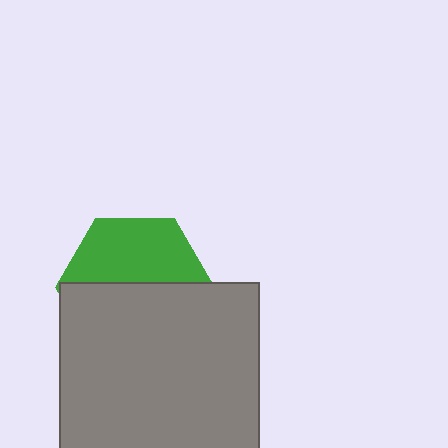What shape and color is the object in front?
The object in front is a gray rectangle.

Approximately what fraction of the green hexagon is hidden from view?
Roughly 55% of the green hexagon is hidden behind the gray rectangle.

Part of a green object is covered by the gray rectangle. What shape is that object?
It is a hexagon.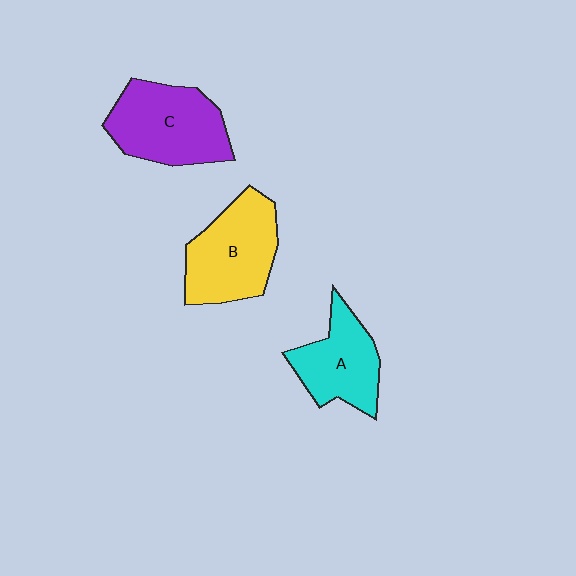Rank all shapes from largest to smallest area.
From largest to smallest: C (purple), B (yellow), A (cyan).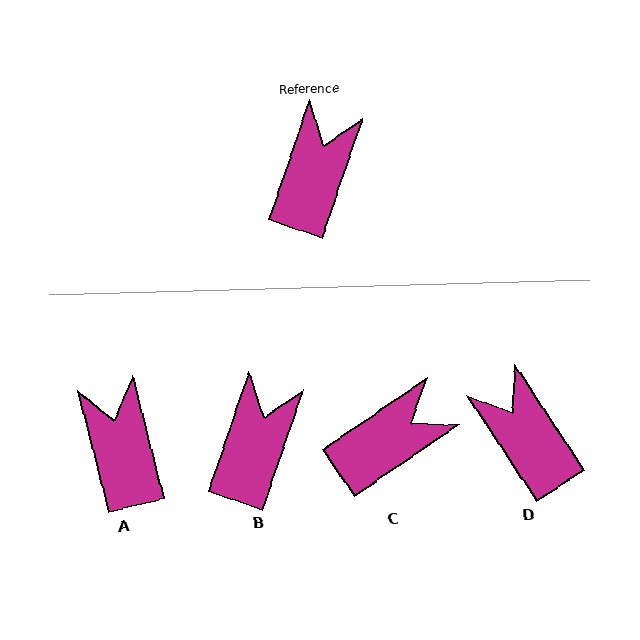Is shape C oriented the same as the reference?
No, it is off by about 37 degrees.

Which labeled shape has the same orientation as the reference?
B.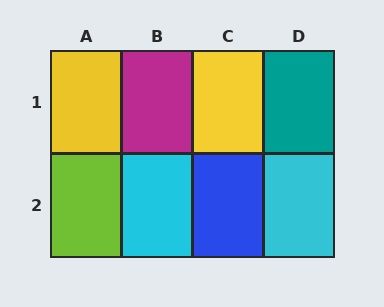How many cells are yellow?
2 cells are yellow.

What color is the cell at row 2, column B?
Cyan.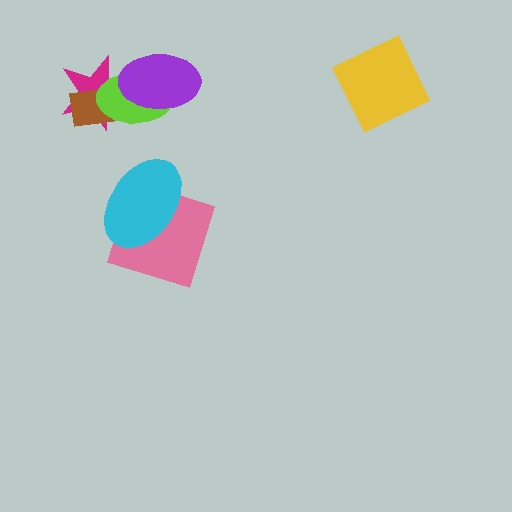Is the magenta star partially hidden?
Yes, it is partially covered by another shape.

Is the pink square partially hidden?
Yes, it is partially covered by another shape.